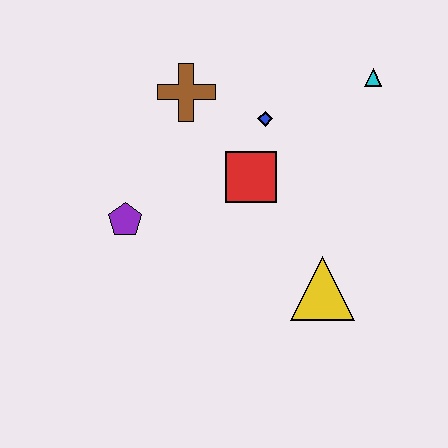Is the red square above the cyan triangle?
No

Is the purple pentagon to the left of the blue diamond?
Yes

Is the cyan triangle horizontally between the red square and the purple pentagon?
No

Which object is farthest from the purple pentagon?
The cyan triangle is farthest from the purple pentagon.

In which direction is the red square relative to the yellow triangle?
The red square is above the yellow triangle.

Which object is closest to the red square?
The blue diamond is closest to the red square.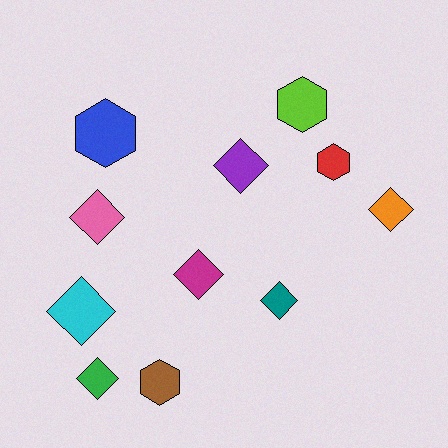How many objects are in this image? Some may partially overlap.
There are 11 objects.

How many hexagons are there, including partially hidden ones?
There are 4 hexagons.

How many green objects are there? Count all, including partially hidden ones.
There is 1 green object.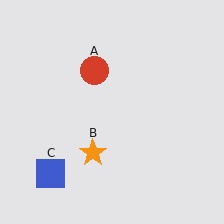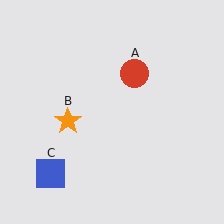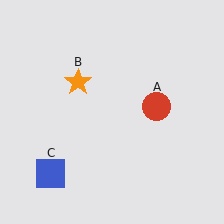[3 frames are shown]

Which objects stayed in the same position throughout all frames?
Blue square (object C) remained stationary.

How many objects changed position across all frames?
2 objects changed position: red circle (object A), orange star (object B).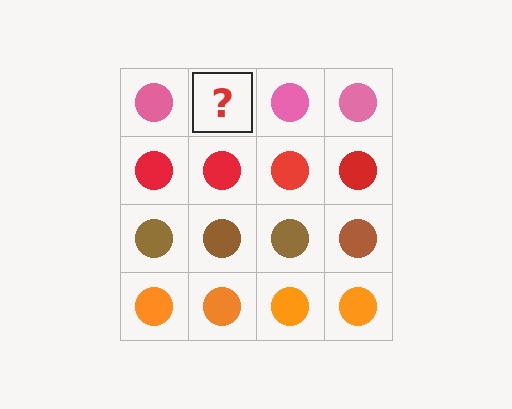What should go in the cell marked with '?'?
The missing cell should contain a pink circle.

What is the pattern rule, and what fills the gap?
The rule is that each row has a consistent color. The gap should be filled with a pink circle.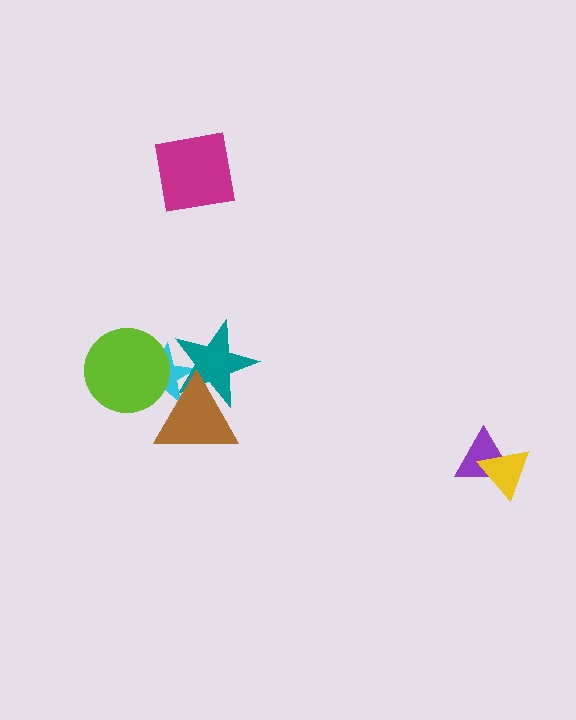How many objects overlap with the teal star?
2 objects overlap with the teal star.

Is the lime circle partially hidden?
No, no other shape covers it.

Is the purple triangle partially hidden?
Yes, it is partially covered by another shape.